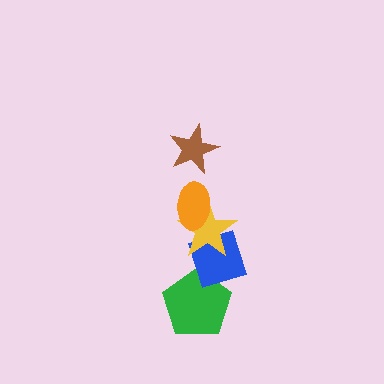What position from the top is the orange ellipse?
The orange ellipse is 2nd from the top.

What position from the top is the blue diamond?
The blue diamond is 4th from the top.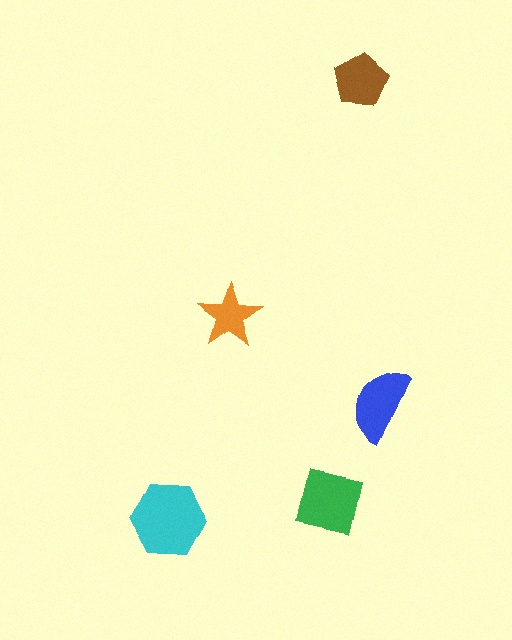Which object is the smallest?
The orange star.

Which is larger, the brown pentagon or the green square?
The green square.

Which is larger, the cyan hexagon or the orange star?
The cyan hexagon.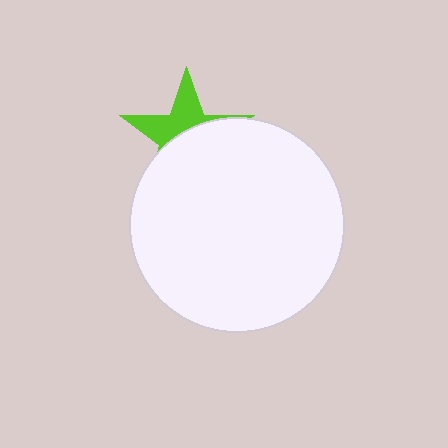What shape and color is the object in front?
The object in front is a white circle.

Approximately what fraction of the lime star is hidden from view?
Roughly 59% of the lime star is hidden behind the white circle.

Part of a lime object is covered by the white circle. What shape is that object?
It is a star.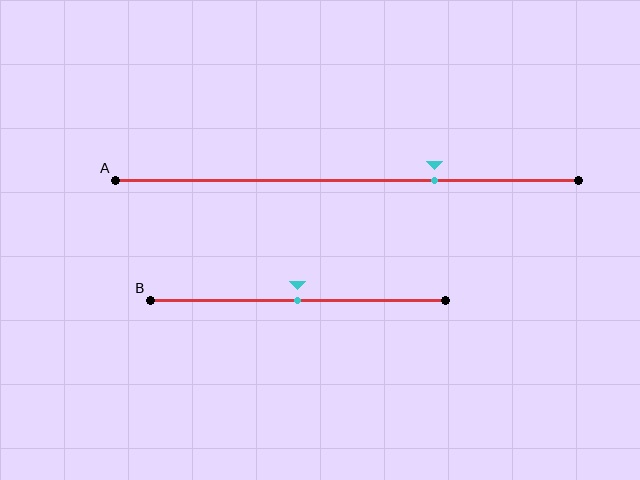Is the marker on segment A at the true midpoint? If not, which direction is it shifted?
No, the marker on segment A is shifted to the right by about 19% of the segment length.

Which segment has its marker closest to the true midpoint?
Segment B has its marker closest to the true midpoint.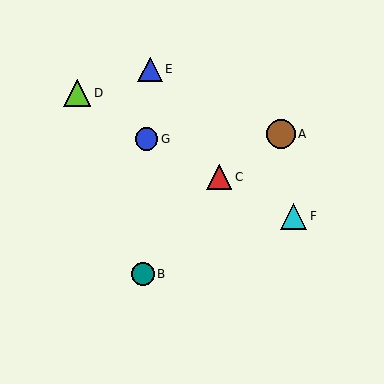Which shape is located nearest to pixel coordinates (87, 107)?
The lime triangle (labeled D) at (77, 93) is nearest to that location.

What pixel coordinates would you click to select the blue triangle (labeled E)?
Click at (150, 69) to select the blue triangle E.